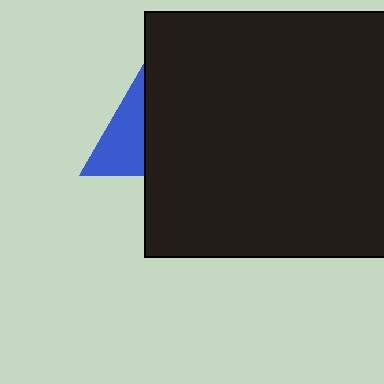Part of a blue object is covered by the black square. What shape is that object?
It is a triangle.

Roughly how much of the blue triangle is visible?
About half of it is visible (roughly 50%).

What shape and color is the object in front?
The object in front is a black square.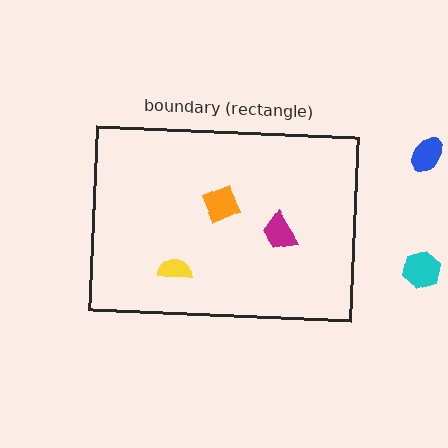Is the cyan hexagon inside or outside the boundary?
Outside.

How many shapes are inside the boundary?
3 inside, 2 outside.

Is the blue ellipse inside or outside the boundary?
Outside.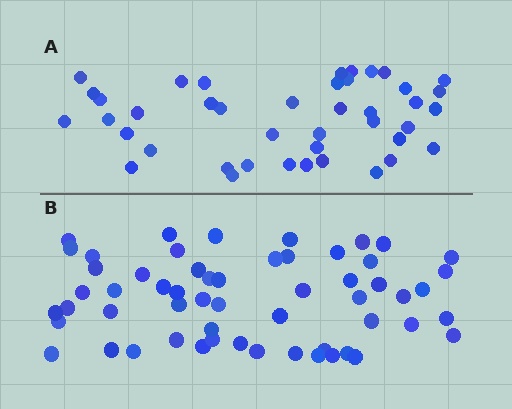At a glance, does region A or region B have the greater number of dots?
Region B (the bottom region) has more dots.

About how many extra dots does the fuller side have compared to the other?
Region B has approximately 15 more dots than region A.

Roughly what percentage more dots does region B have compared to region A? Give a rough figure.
About 35% more.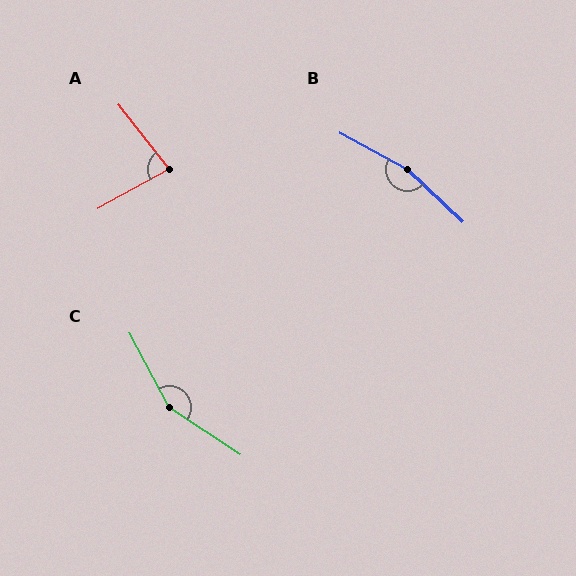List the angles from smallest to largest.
A (81°), C (151°), B (165°).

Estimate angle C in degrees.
Approximately 151 degrees.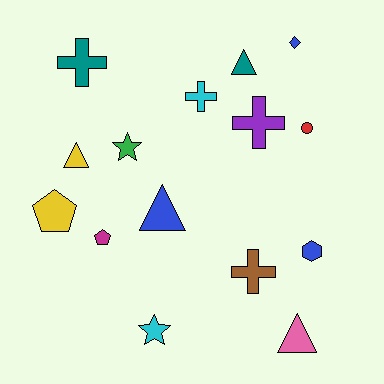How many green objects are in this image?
There is 1 green object.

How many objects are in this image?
There are 15 objects.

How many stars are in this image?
There are 2 stars.